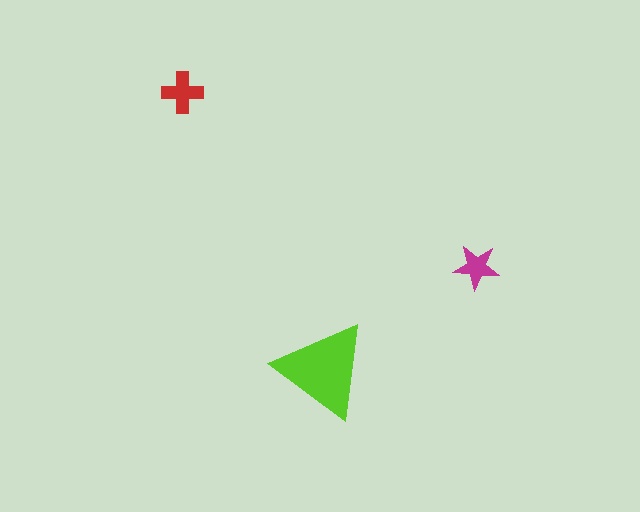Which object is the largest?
The lime triangle.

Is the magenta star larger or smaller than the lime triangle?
Smaller.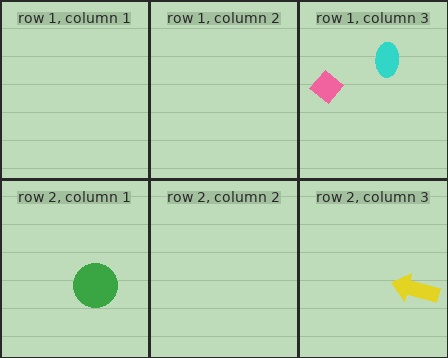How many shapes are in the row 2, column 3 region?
1.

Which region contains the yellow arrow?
The row 2, column 3 region.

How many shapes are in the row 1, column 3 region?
2.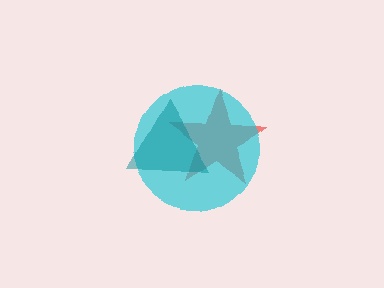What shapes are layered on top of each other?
The layered shapes are: a red star, a cyan circle, a teal triangle.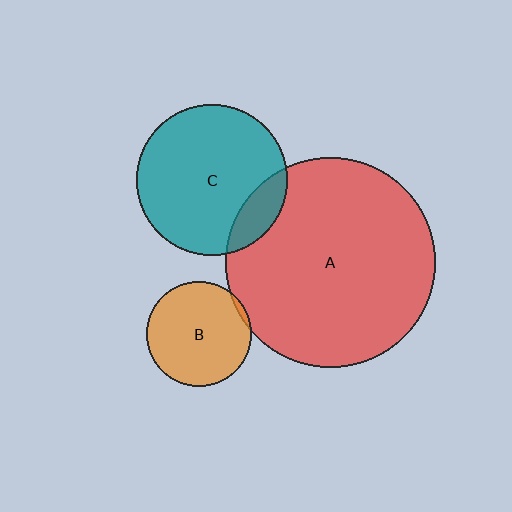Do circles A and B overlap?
Yes.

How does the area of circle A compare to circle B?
Approximately 4.0 times.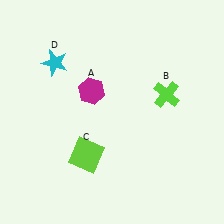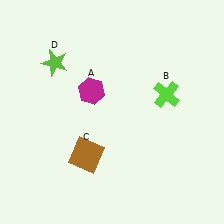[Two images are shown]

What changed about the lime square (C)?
In Image 1, C is lime. In Image 2, it changed to brown.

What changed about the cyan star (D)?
In Image 1, D is cyan. In Image 2, it changed to lime.